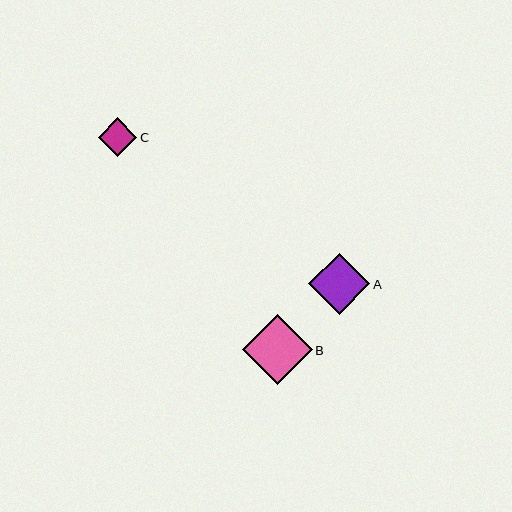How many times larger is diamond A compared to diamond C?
Diamond A is approximately 1.6 times the size of diamond C.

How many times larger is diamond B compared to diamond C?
Diamond B is approximately 1.8 times the size of diamond C.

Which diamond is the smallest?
Diamond C is the smallest with a size of approximately 39 pixels.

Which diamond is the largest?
Diamond B is the largest with a size of approximately 70 pixels.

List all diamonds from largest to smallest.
From largest to smallest: B, A, C.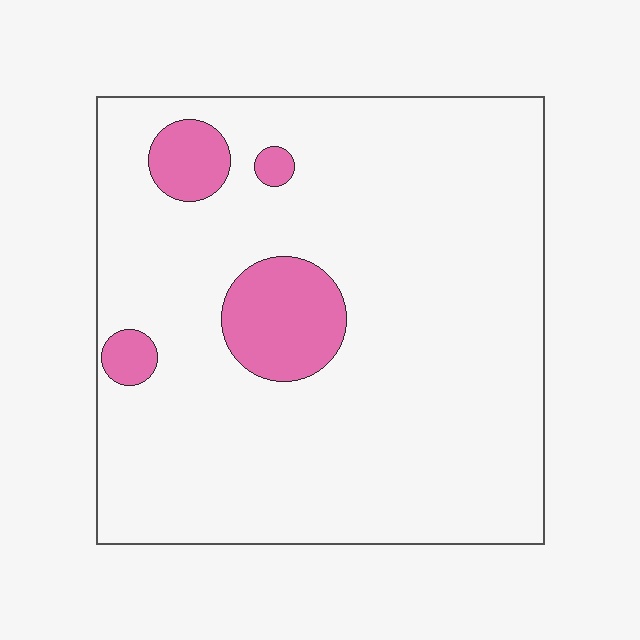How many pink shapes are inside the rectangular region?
4.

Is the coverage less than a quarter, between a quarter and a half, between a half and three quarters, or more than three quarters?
Less than a quarter.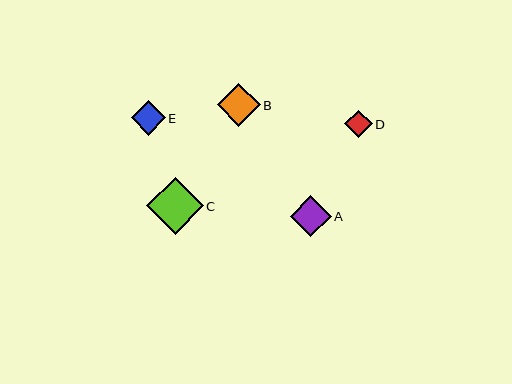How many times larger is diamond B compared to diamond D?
Diamond B is approximately 1.6 times the size of diamond D.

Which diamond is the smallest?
Diamond D is the smallest with a size of approximately 28 pixels.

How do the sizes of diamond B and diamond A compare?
Diamond B and diamond A are approximately the same size.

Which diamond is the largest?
Diamond C is the largest with a size of approximately 57 pixels.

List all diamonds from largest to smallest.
From largest to smallest: C, B, A, E, D.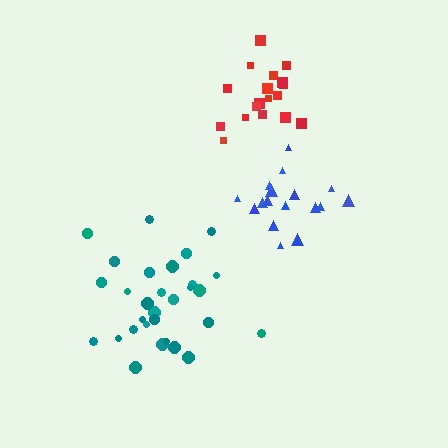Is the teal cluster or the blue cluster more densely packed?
Teal.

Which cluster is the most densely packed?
Teal.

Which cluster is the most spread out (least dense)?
Blue.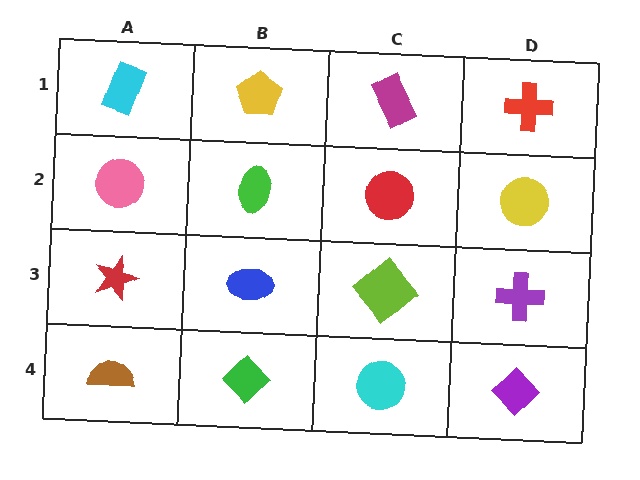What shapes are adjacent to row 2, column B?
A yellow pentagon (row 1, column B), a blue ellipse (row 3, column B), a pink circle (row 2, column A), a red circle (row 2, column C).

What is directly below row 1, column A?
A pink circle.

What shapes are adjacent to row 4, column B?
A blue ellipse (row 3, column B), a brown semicircle (row 4, column A), a cyan circle (row 4, column C).